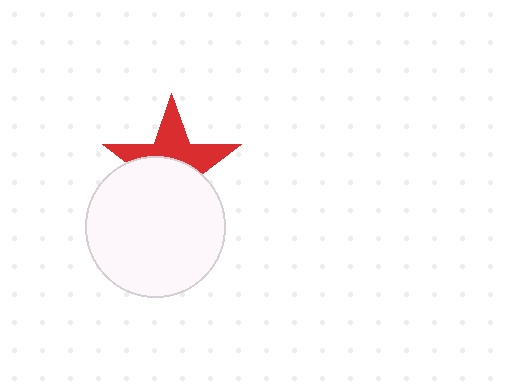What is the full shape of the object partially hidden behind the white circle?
The partially hidden object is a red star.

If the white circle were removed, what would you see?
You would see the complete red star.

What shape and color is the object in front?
The object in front is a white circle.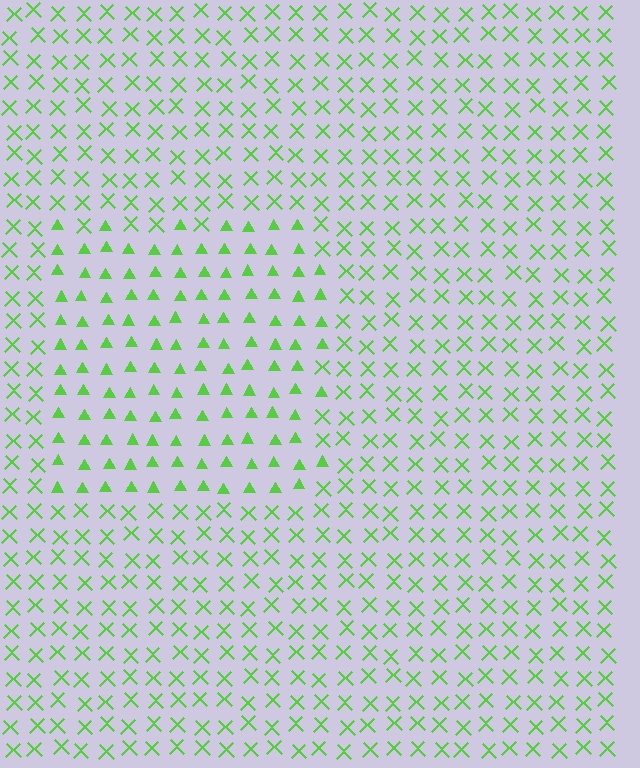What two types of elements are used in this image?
The image uses triangles inside the rectangle region and X marks outside it.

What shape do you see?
I see a rectangle.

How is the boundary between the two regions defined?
The boundary is defined by a change in element shape: triangles inside vs. X marks outside. All elements share the same color and spacing.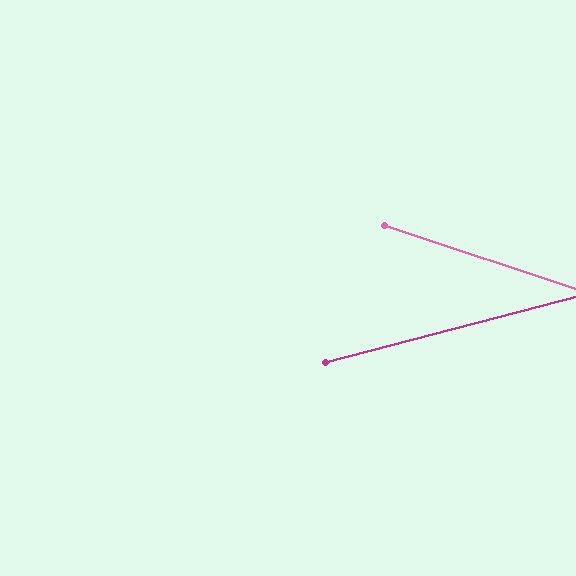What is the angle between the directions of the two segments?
Approximately 33 degrees.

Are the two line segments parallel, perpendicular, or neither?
Neither parallel nor perpendicular — they differ by about 33°.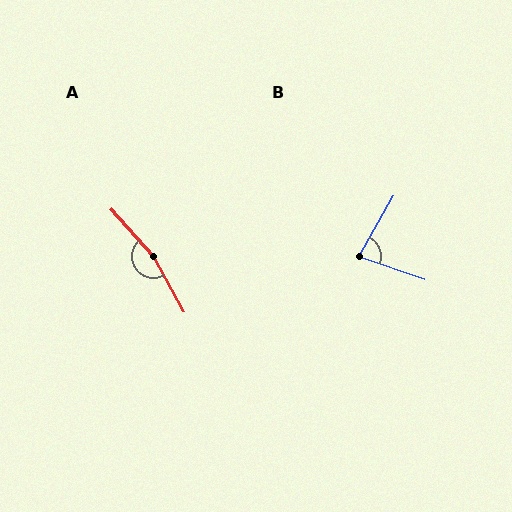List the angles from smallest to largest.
B (80°), A (167°).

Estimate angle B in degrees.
Approximately 80 degrees.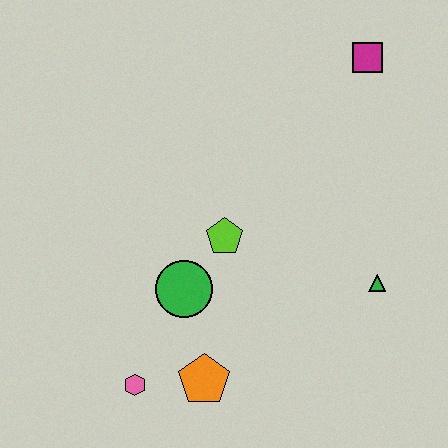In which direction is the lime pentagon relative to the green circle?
The lime pentagon is above the green circle.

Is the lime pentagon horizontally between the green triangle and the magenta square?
No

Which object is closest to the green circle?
The lime pentagon is closest to the green circle.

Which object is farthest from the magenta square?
The pink hexagon is farthest from the magenta square.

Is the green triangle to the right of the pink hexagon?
Yes